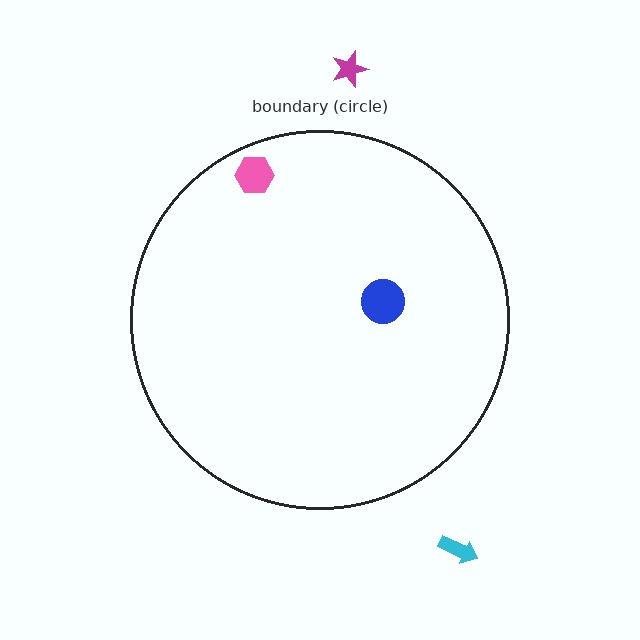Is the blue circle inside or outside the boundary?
Inside.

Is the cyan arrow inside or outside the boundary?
Outside.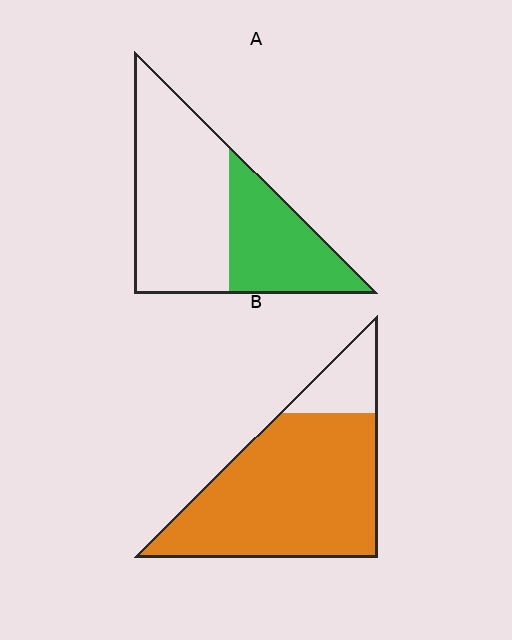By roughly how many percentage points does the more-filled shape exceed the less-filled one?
By roughly 45 percentage points (B over A).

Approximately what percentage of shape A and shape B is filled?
A is approximately 35% and B is approximately 85%.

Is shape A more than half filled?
No.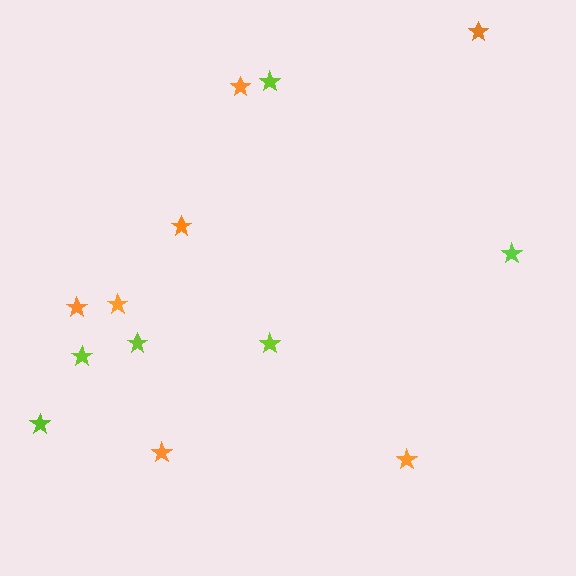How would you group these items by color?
There are 2 groups: one group of orange stars (7) and one group of lime stars (6).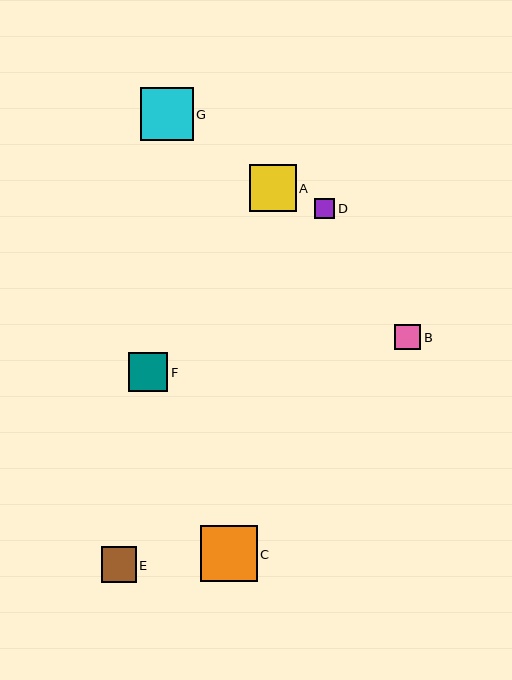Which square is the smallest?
Square D is the smallest with a size of approximately 20 pixels.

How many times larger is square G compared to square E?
Square G is approximately 1.5 times the size of square E.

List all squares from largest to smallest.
From largest to smallest: C, G, A, F, E, B, D.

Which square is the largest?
Square C is the largest with a size of approximately 57 pixels.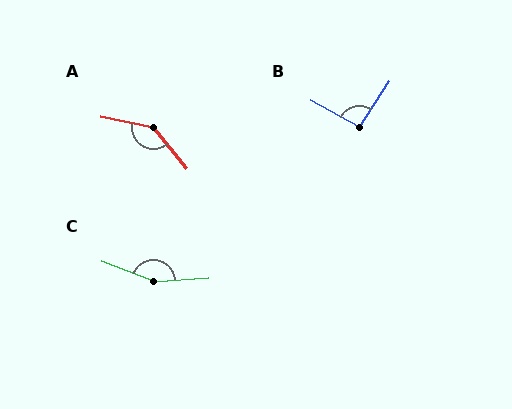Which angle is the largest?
C, at approximately 155 degrees.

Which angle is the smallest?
B, at approximately 95 degrees.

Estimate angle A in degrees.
Approximately 141 degrees.